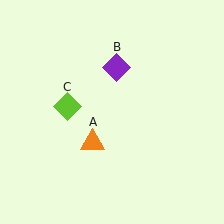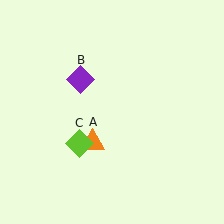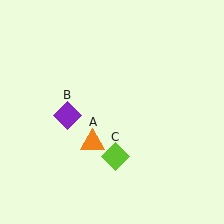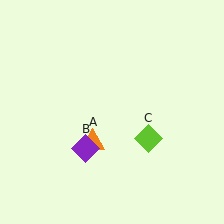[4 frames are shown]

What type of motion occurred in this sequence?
The purple diamond (object B), lime diamond (object C) rotated counterclockwise around the center of the scene.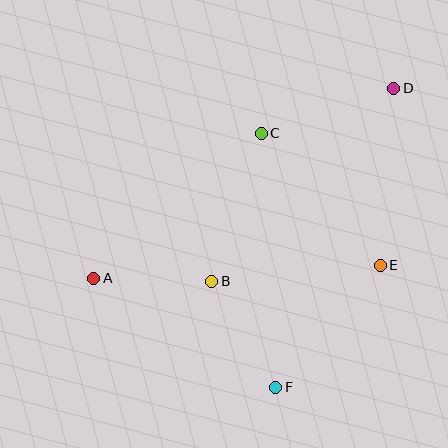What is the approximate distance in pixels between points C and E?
The distance between C and E is approximately 178 pixels.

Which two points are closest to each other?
Points A and B are closest to each other.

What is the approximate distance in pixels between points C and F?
The distance between C and F is approximately 255 pixels.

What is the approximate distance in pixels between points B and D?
The distance between B and D is approximately 265 pixels.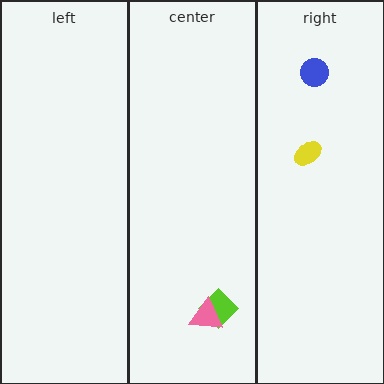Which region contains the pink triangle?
The center region.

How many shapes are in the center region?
2.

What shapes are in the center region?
The lime diamond, the pink triangle.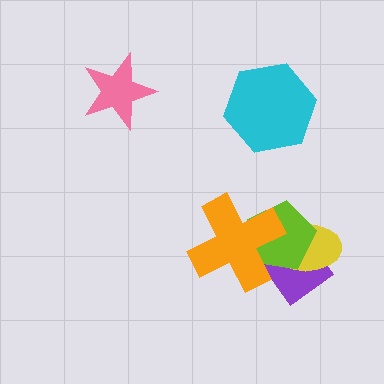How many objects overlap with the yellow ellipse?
3 objects overlap with the yellow ellipse.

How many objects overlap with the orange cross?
3 objects overlap with the orange cross.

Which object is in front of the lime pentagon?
The orange cross is in front of the lime pentagon.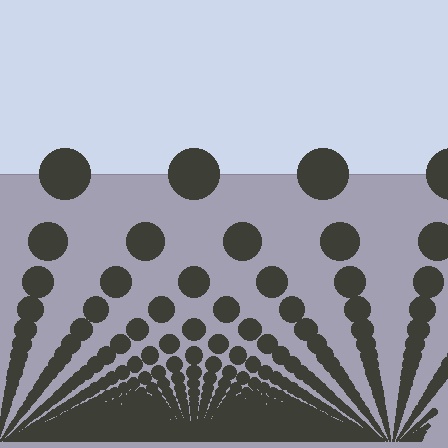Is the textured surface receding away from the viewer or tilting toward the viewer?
The surface appears to tilt toward the viewer. Texture elements get larger and sparser toward the top.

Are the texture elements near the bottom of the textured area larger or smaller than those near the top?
Smaller. The gradient is inverted — elements near the bottom are smaller and denser.